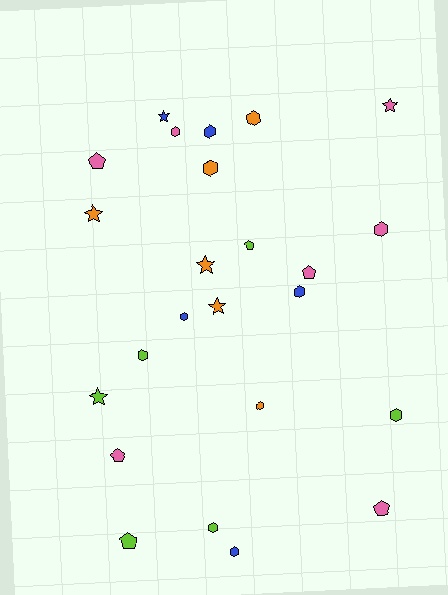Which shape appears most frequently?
Hexagon, with 12 objects.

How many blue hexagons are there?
There are 4 blue hexagons.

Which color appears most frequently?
Pink, with 7 objects.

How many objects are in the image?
There are 24 objects.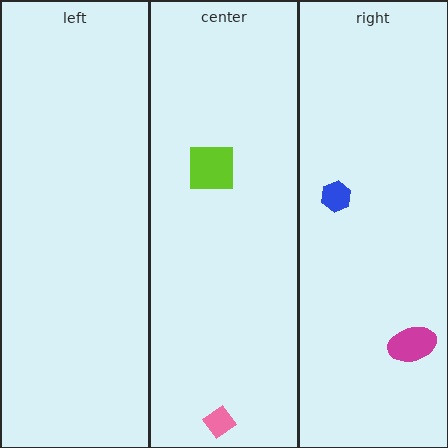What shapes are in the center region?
The pink diamond, the lime square.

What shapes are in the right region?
The magenta ellipse, the blue hexagon.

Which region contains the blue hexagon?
The right region.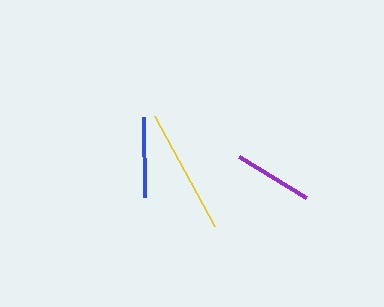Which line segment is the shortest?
The purple line is the shortest at approximately 79 pixels.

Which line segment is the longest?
The yellow line is the longest at approximately 125 pixels.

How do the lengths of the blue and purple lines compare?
The blue and purple lines are approximately the same length.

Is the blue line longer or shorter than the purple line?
The blue line is longer than the purple line.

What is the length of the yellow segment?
The yellow segment is approximately 125 pixels long.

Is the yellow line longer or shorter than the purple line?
The yellow line is longer than the purple line.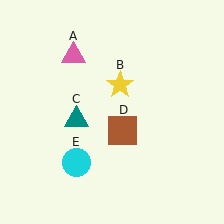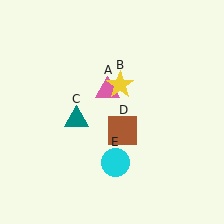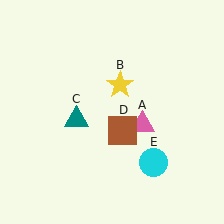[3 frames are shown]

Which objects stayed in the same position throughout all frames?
Yellow star (object B) and teal triangle (object C) and brown square (object D) remained stationary.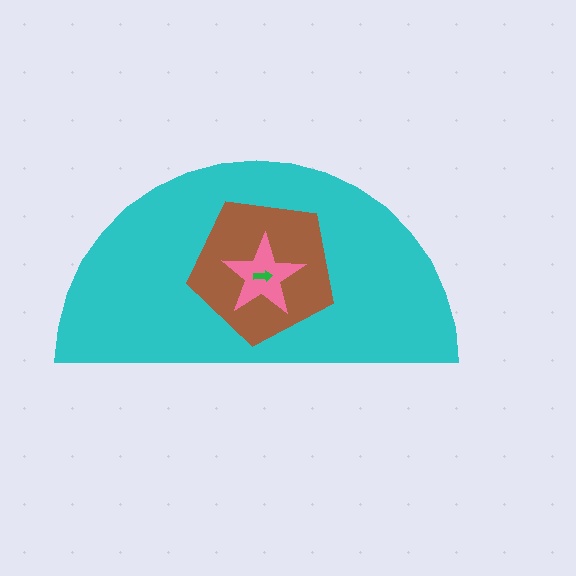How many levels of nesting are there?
4.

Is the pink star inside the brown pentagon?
Yes.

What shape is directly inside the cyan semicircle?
The brown pentagon.